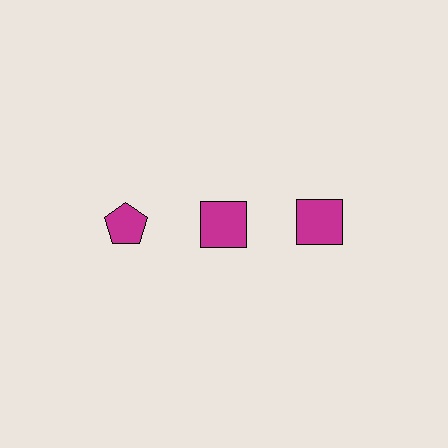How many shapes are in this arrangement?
There are 3 shapes arranged in a grid pattern.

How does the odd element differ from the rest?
It has a different shape: pentagon instead of square.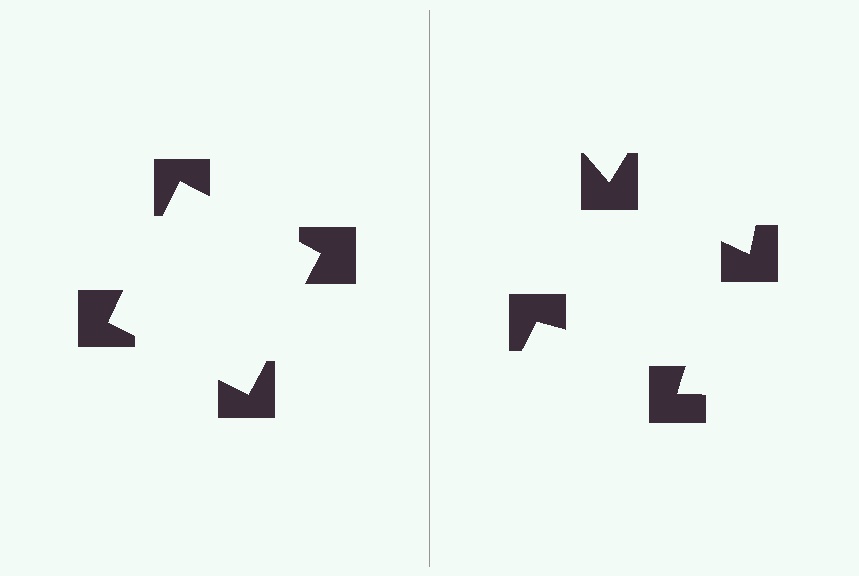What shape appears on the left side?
An illusory square.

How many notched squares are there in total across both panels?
8 — 4 on each side.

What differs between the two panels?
The notched squares are positioned identically on both sides; only the wedge orientations differ. On the left they align to a square; on the right they are misaligned.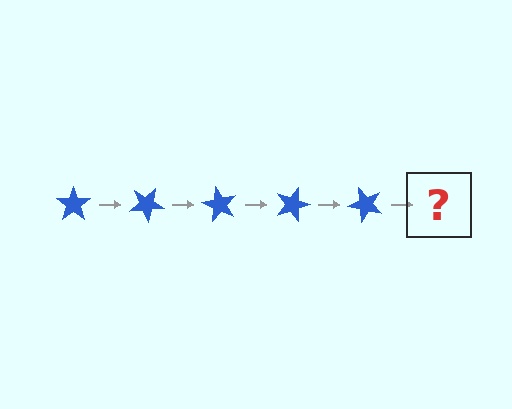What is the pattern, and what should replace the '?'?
The pattern is that the star rotates 30 degrees each step. The '?' should be a blue star rotated 150 degrees.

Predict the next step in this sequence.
The next step is a blue star rotated 150 degrees.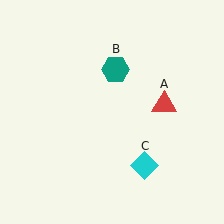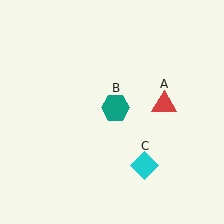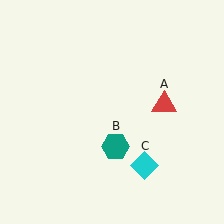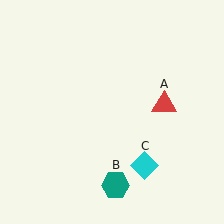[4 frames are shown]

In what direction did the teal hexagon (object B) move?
The teal hexagon (object B) moved down.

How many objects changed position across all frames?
1 object changed position: teal hexagon (object B).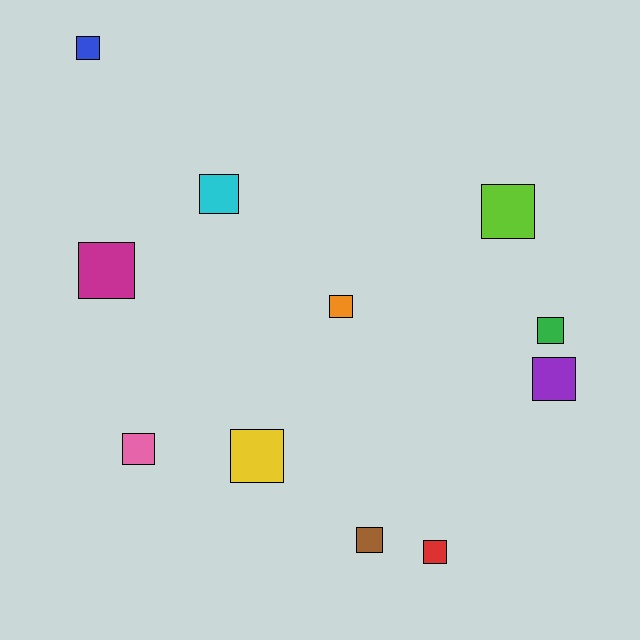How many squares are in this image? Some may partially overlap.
There are 11 squares.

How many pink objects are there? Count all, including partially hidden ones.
There is 1 pink object.